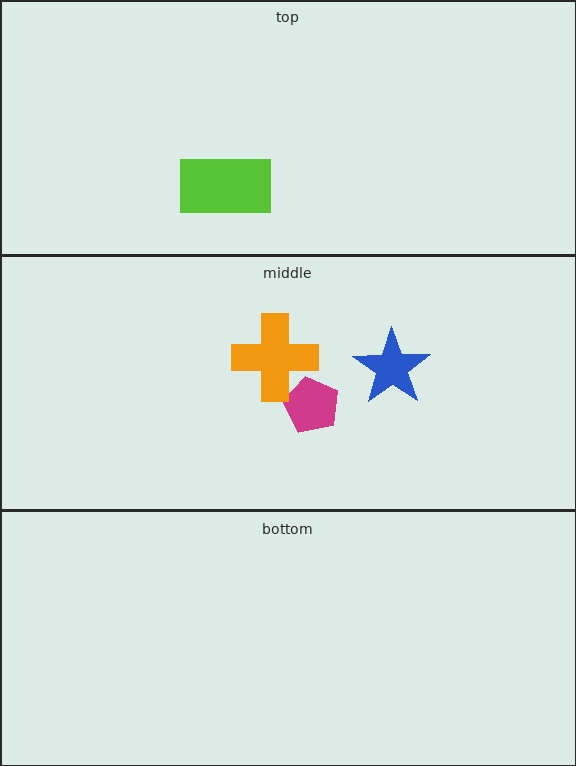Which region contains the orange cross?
The middle region.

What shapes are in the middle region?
The magenta pentagon, the orange cross, the blue star.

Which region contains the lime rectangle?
The top region.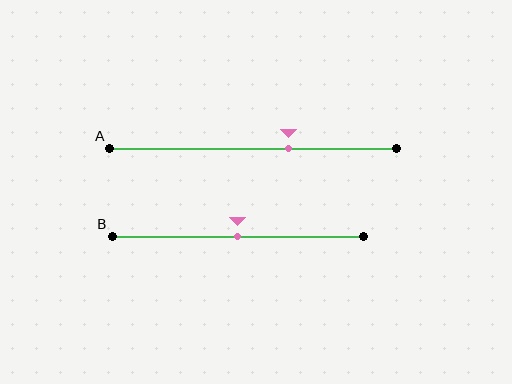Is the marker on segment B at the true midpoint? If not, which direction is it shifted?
Yes, the marker on segment B is at the true midpoint.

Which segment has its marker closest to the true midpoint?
Segment B has its marker closest to the true midpoint.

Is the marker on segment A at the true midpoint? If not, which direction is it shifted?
No, the marker on segment A is shifted to the right by about 12% of the segment length.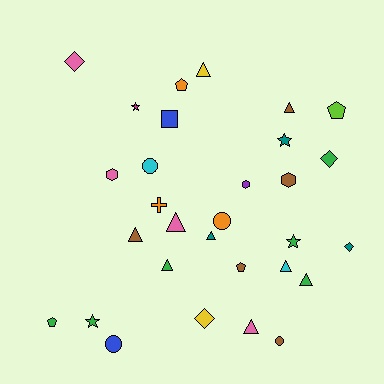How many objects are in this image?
There are 30 objects.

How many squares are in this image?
There is 1 square.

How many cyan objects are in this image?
There are 2 cyan objects.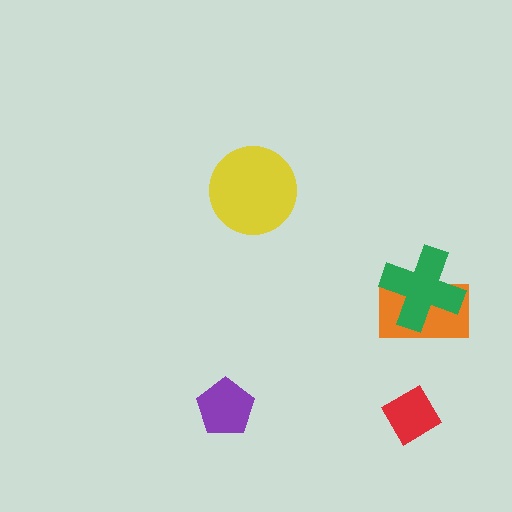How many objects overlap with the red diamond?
0 objects overlap with the red diamond.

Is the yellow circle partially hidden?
No, no other shape covers it.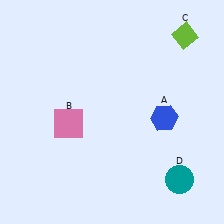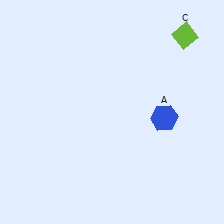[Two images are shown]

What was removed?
The teal circle (D), the pink square (B) were removed in Image 2.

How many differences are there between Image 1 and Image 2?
There are 2 differences between the two images.